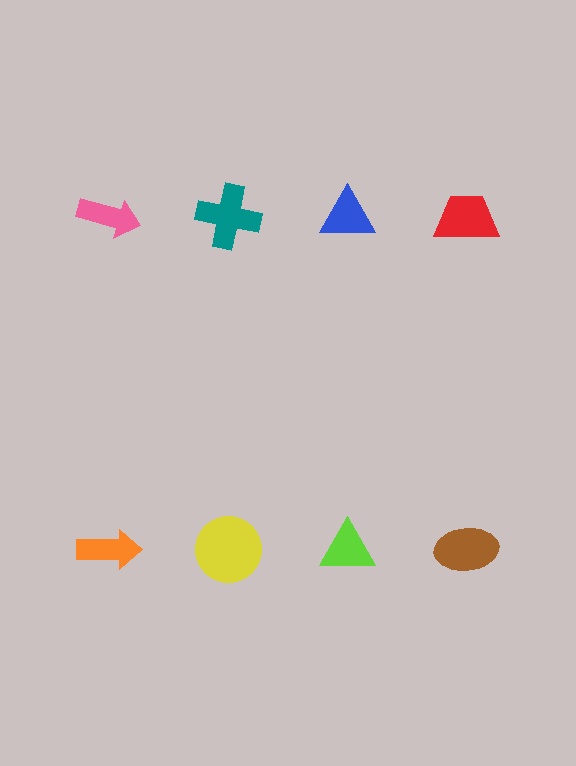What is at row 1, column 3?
A blue triangle.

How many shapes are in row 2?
4 shapes.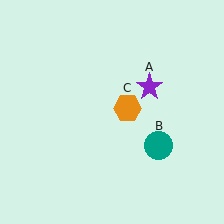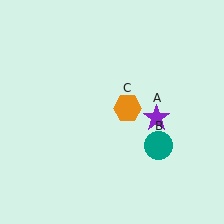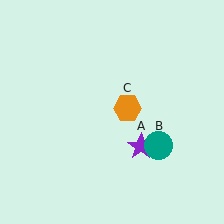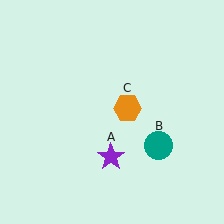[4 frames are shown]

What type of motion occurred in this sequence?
The purple star (object A) rotated clockwise around the center of the scene.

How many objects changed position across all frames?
1 object changed position: purple star (object A).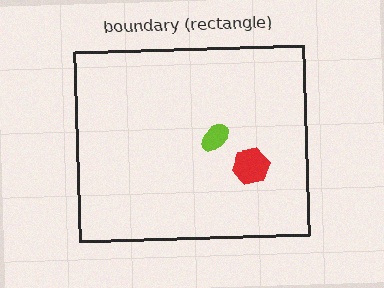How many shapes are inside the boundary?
2 inside, 0 outside.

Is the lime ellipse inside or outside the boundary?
Inside.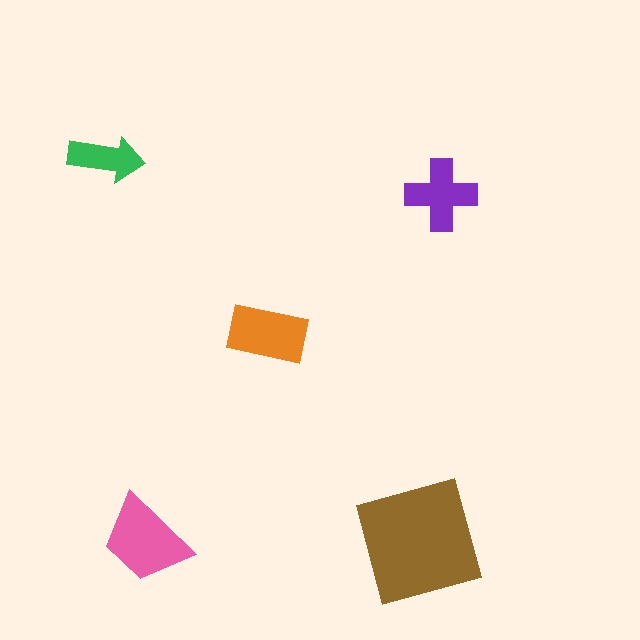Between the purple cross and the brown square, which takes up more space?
The brown square.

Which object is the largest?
The brown square.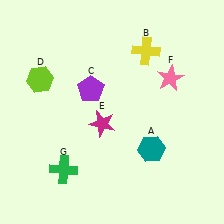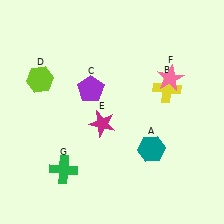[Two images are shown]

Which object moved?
The yellow cross (B) moved down.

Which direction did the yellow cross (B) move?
The yellow cross (B) moved down.